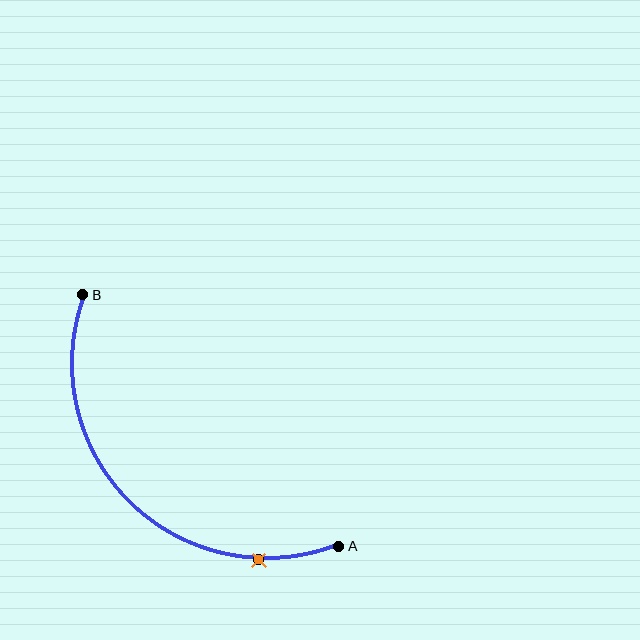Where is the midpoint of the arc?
The arc midpoint is the point on the curve farthest from the straight line joining A and B. It sits below and to the left of that line.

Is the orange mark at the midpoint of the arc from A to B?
No. The orange mark lies on the arc but is closer to endpoint A. The arc midpoint would be at the point on the curve equidistant along the arc from both A and B.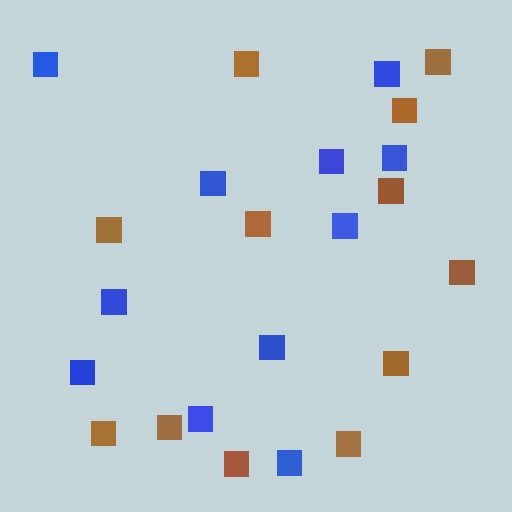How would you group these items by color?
There are 2 groups: one group of brown squares (12) and one group of blue squares (11).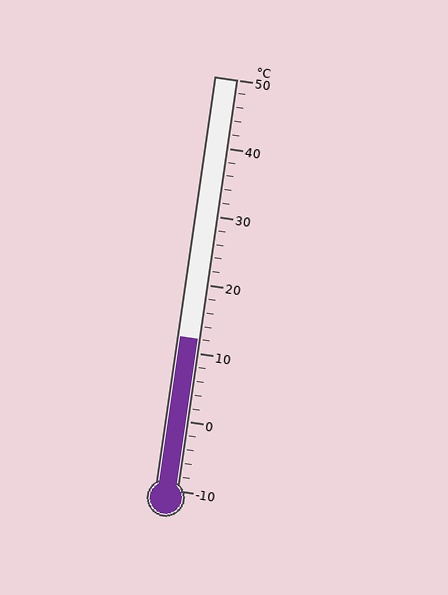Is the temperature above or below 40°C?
The temperature is below 40°C.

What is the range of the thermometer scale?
The thermometer scale ranges from -10°C to 50°C.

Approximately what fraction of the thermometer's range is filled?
The thermometer is filled to approximately 35% of its range.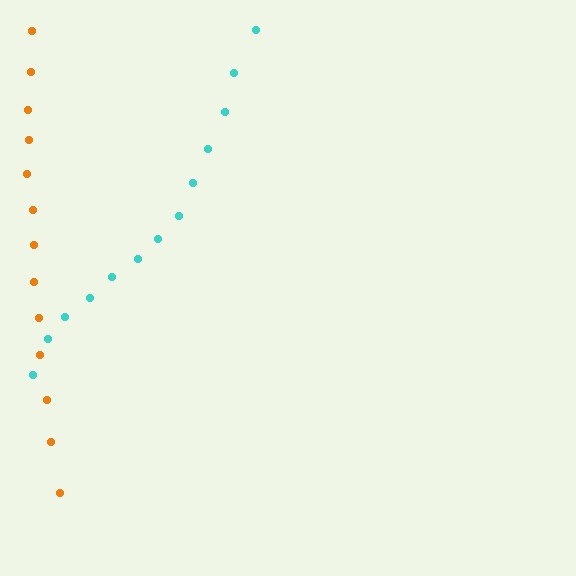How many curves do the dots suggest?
There are 2 distinct paths.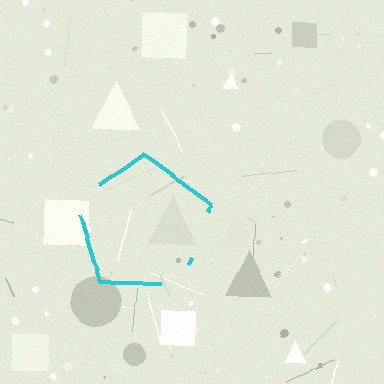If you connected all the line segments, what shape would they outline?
They would outline a pentagon.